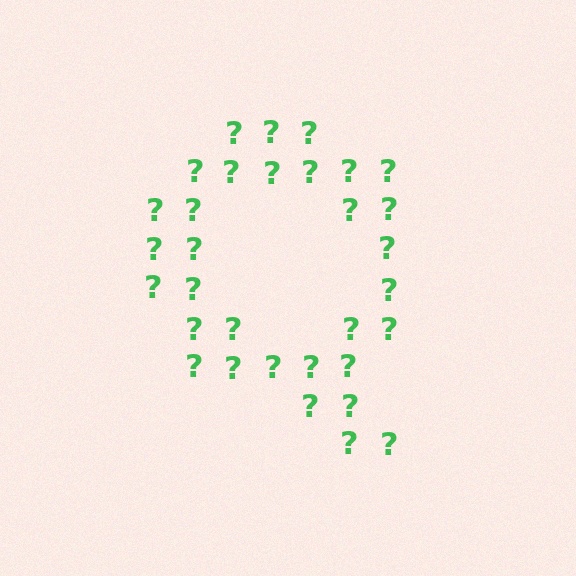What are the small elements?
The small elements are question marks.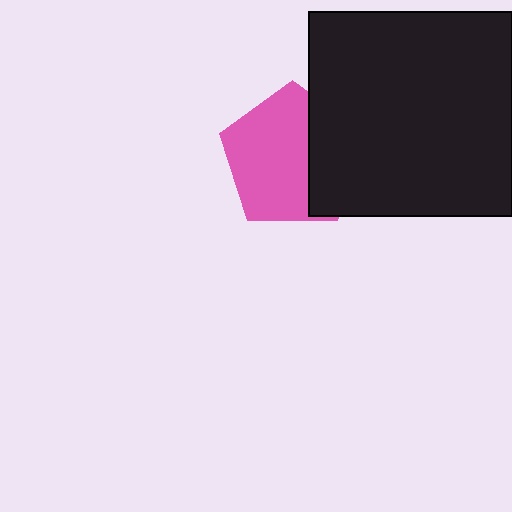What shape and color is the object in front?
The object in front is a black square.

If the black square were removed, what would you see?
You would see the complete pink pentagon.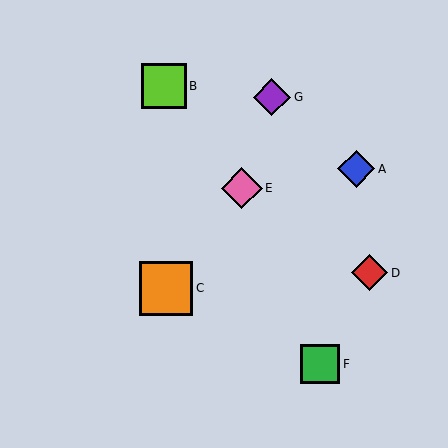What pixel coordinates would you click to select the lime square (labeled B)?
Click at (164, 86) to select the lime square B.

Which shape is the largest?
The orange square (labeled C) is the largest.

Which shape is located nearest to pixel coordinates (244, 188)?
The pink diamond (labeled E) at (242, 188) is nearest to that location.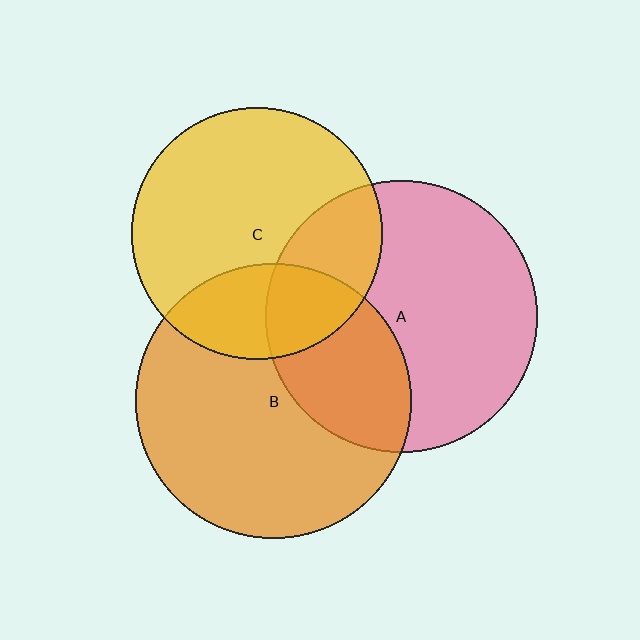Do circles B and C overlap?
Yes.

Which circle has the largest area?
Circle B (orange).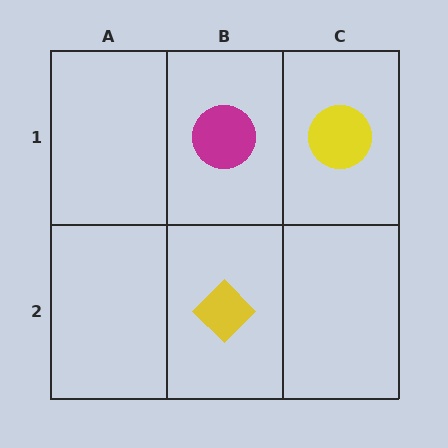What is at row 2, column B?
A yellow diamond.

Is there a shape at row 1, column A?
No, that cell is empty.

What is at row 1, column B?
A magenta circle.